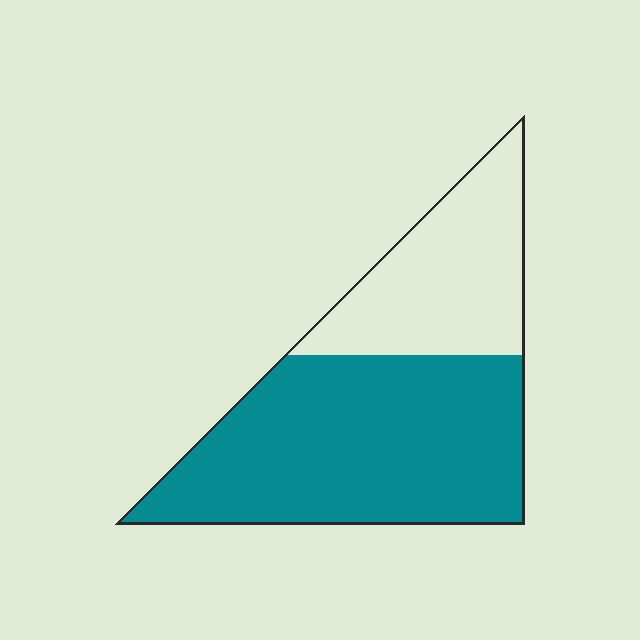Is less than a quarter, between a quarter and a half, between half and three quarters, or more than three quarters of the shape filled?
Between half and three quarters.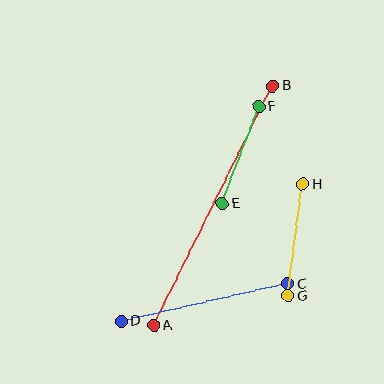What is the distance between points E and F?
The distance is approximately 104 pixels.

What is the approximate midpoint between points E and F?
The midpoint is at approximately (240, 155) pixels.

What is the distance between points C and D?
The distance is approximately 170 pixels.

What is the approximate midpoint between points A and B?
The midpoint is at approximately (213, 206) pixels.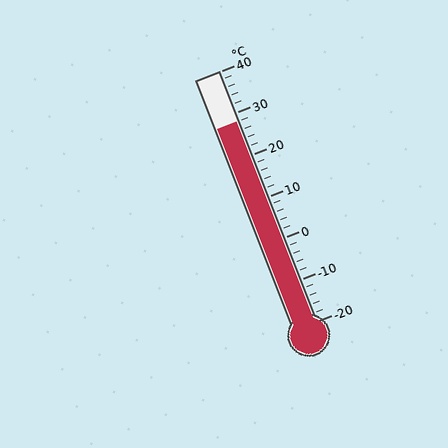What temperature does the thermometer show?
The thermometer shows approximately 28°C.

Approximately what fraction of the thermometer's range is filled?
The thermometer is filled to approximately 80% of its range.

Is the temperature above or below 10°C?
The temperature is above 10°C.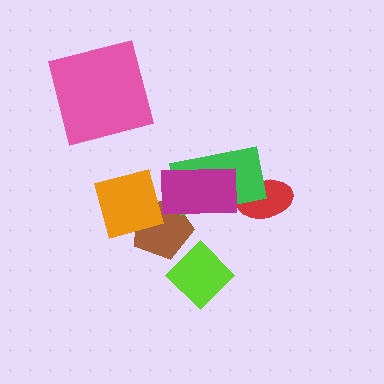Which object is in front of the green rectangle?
The magenta rectangle is in front of the green rectangle.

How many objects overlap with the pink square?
0 objects overlap with the pink square.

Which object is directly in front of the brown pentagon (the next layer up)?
The orange diamond is directly in front of the brown pentagon.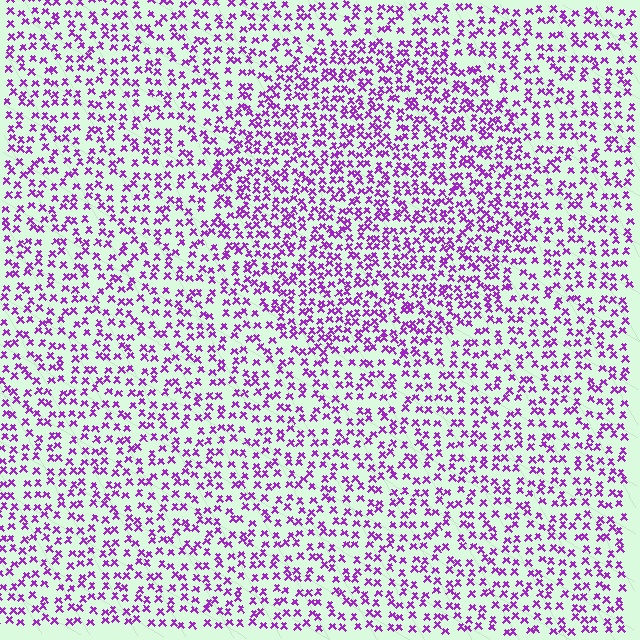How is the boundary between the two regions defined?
The boundary is defined by a change in element density (approximately 1.5x ratio). All elements are the same color, size, and shape.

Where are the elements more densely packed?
The elements are more densely packed inside the circle boundary.